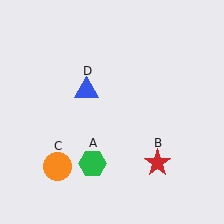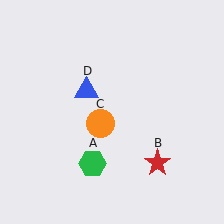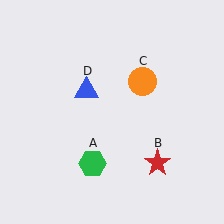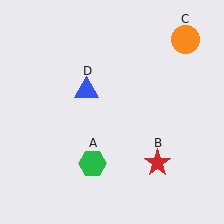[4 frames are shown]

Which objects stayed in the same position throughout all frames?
Green hexagon (object A) and red star (object B) and blue triangle (object D) remained stationary.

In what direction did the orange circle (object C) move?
The orange circle (object C) moved up and to the right.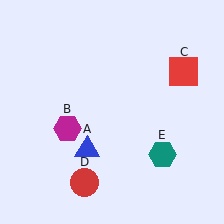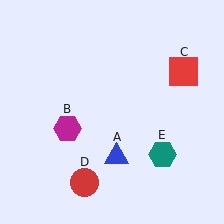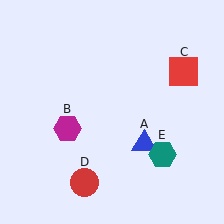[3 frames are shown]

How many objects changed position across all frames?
1 object changed position: blue triangle (object A).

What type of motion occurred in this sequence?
The blue triangle (object A) rotated counterclockwise around the center of the scene.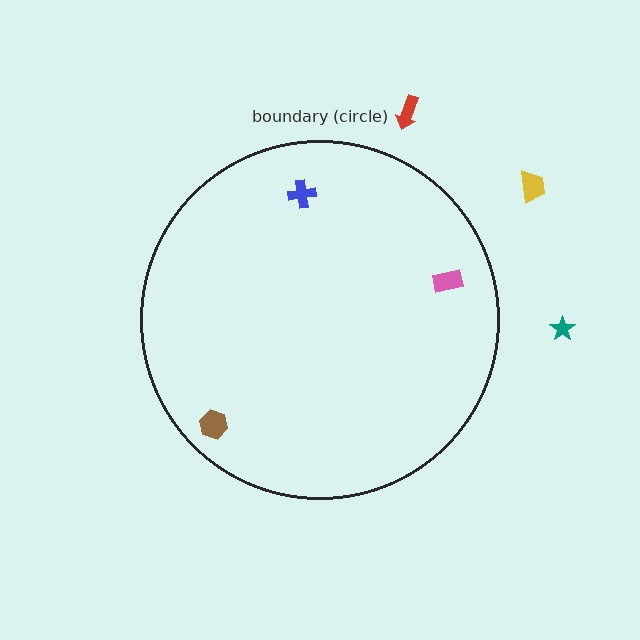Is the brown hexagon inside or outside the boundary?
Inside.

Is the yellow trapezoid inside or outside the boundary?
Outside.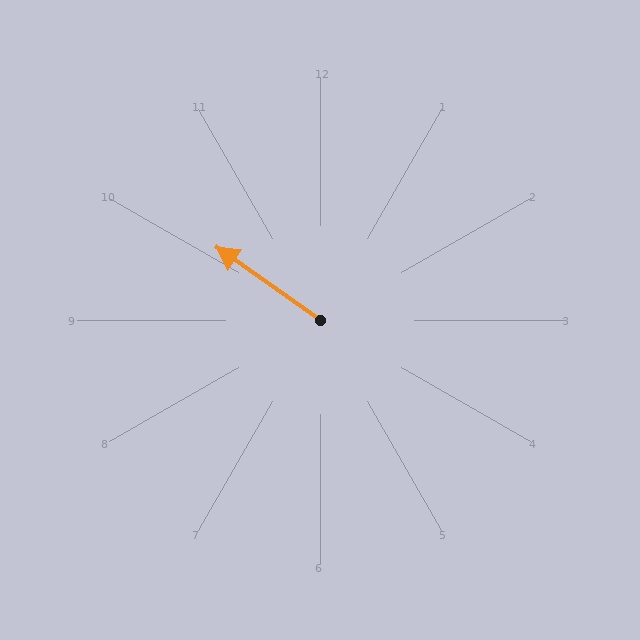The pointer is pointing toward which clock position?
Roughly 10 o'clock.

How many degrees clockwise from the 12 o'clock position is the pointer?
Approximately 305 degrees.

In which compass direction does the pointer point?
Northwest.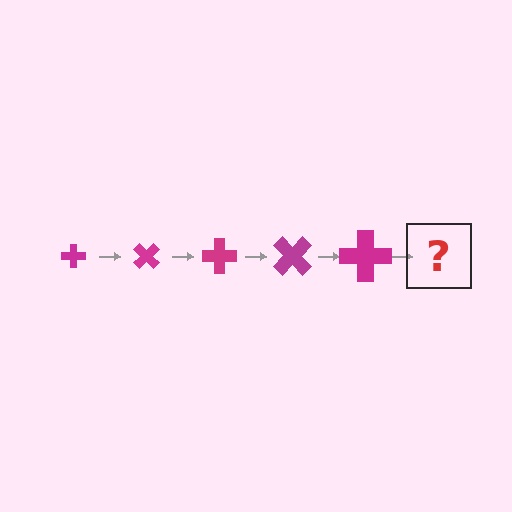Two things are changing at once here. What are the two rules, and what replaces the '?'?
The two rules are that the cross grows larger each step and it rotates 45 degrees each step. The '?' should be a cross, larger than the previous one and rotated 225 degrees from the start.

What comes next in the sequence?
The next element should be a cross, larger than the previous one and rotated 225 degrees from the start.